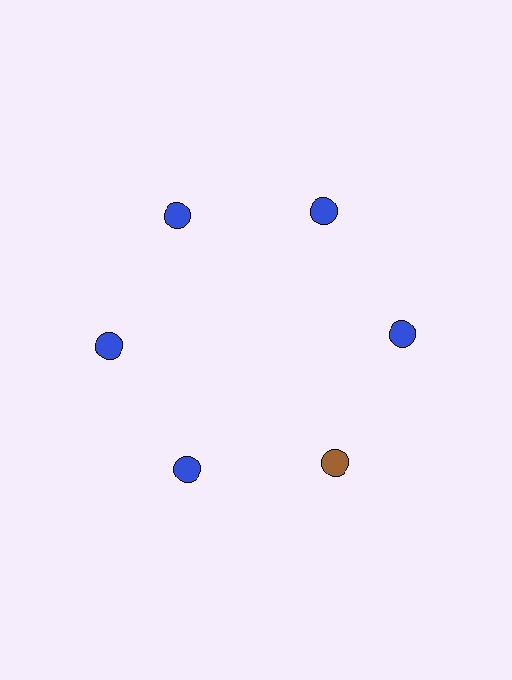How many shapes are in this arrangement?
There are 6 shapes arranged in a ring pattern.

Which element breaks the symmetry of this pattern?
The brown circle at roughly the 5 o'clock position breaks the symmetry. All other shapes are blue circles.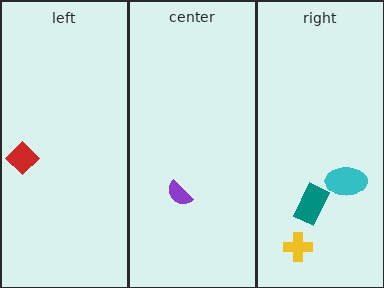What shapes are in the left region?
The red diamond.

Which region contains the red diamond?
The left region.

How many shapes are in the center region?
1.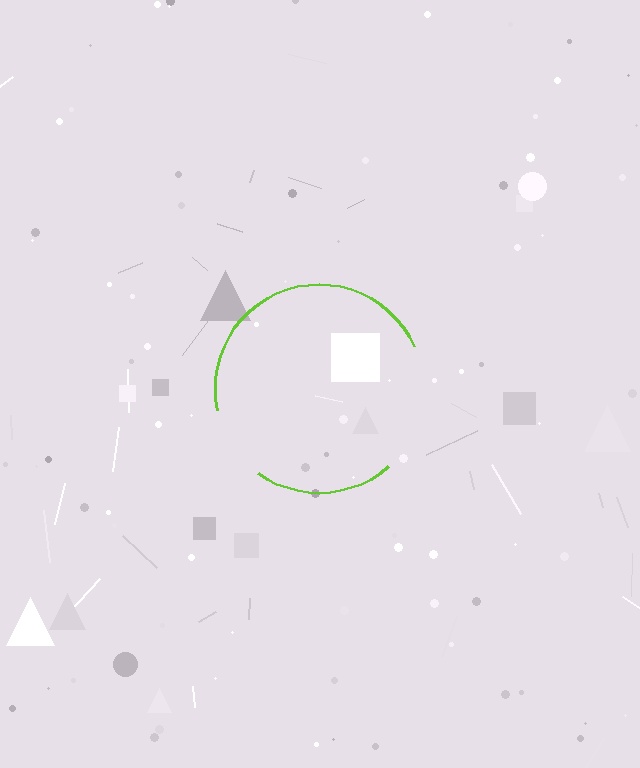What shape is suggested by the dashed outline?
The dashed outline suggests a circle.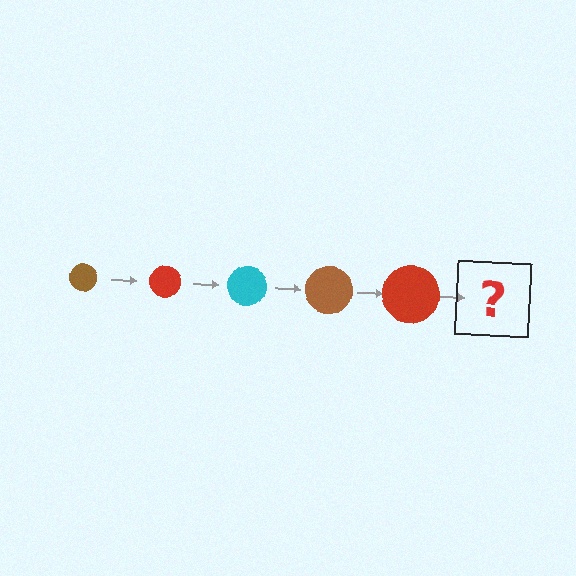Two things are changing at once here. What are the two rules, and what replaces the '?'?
The two rules are that the circle grows larger each step and the color cycles through brown, red, and cyan. The '?' should be a cyan circle, larger than the previous one.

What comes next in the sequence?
The next element should be a cyan circle, larger than the previous one.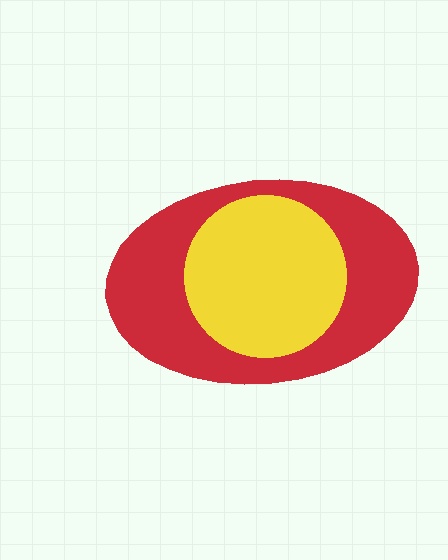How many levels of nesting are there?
2.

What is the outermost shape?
The red ellipse.